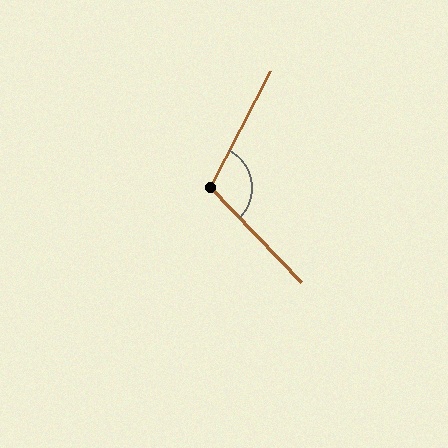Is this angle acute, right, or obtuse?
It is obtuse.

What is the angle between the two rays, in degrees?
Approximately 109 degrees.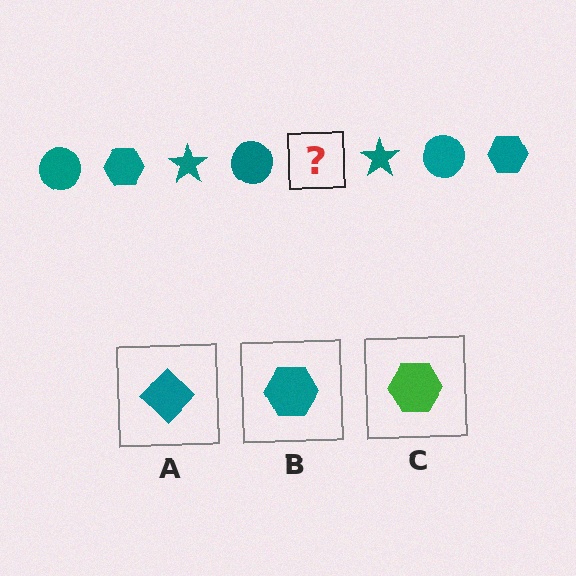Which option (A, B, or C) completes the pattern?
B.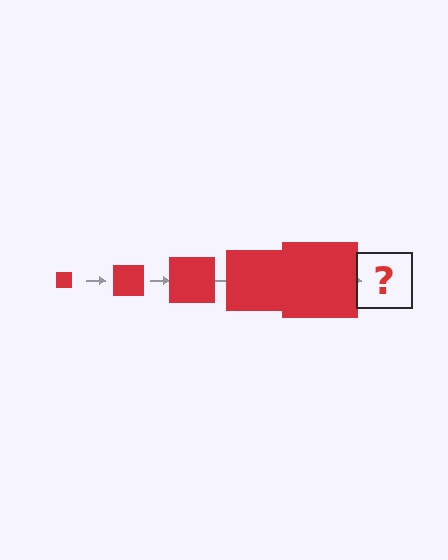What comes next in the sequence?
The next element should be a red square, larger than the previous one.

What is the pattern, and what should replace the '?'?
The pattern is that the square gets progressively larger each step. The '?' should be a red square, larger than the previous one.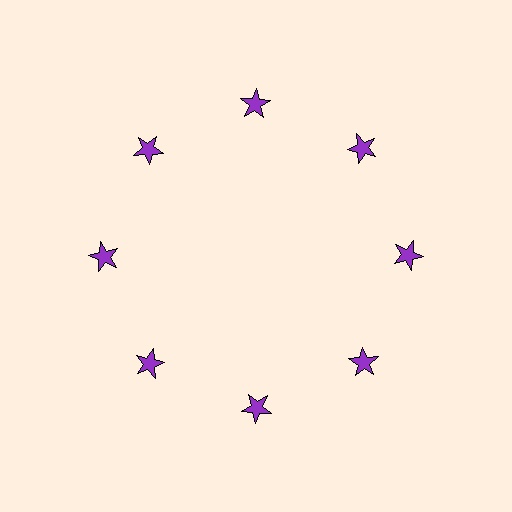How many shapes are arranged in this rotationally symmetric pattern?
There are 8 shapes, arranged in 8 groups of 1.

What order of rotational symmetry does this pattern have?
This pattern has 8-fold rotational symmetry.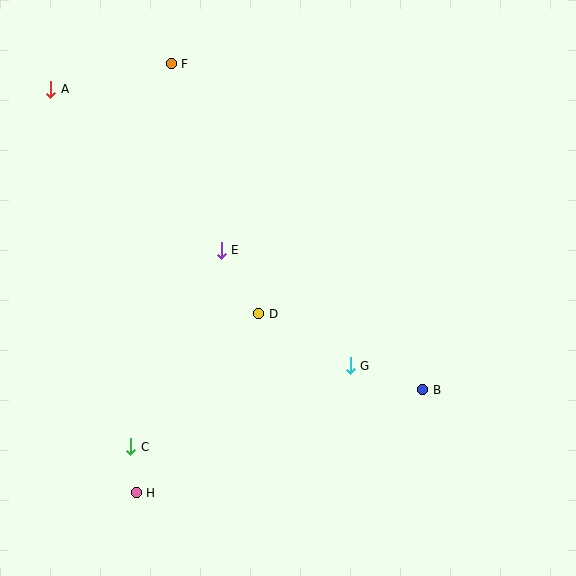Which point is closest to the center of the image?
Point D at (259, 314) is closest to the center.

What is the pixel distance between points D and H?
The distance between D and H is 217 pixels.